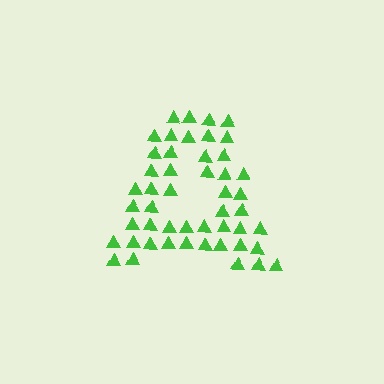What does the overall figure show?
The overall figure shows the letter A.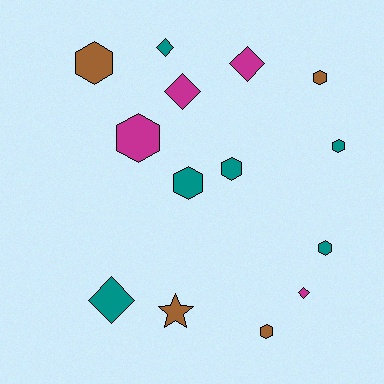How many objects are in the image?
There are 14 objects.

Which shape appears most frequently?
Hexagon, with 8 objects.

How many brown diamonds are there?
There are no brown diamonds.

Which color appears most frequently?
Teal, with 6 objects.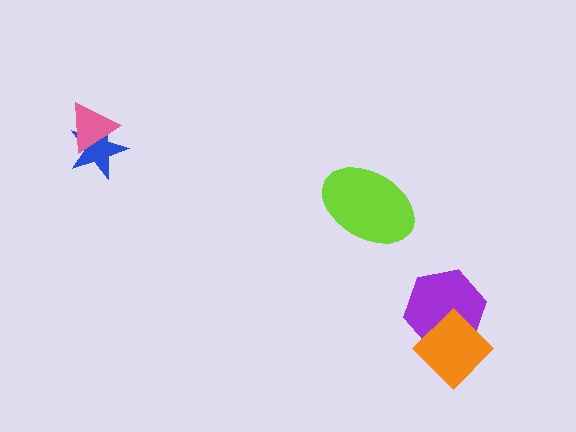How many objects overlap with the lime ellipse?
0 objects overlap with the lime ellipse.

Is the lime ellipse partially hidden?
No, no other shape covers it.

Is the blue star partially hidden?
Yes, it is partially covered by another shape.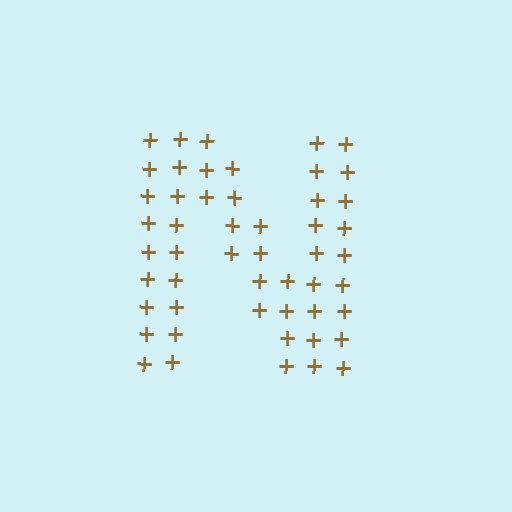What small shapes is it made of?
It is made of small plus signs.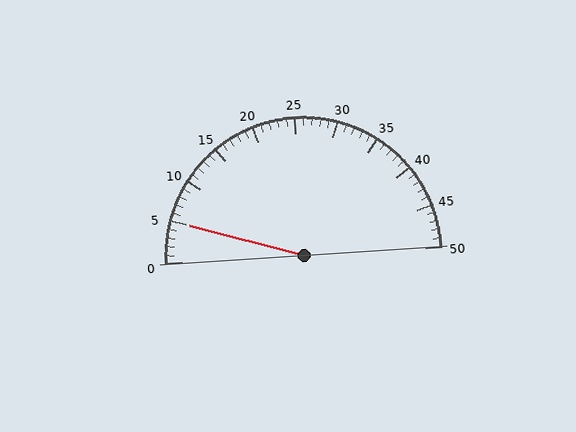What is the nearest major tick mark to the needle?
The nearest major tick mark is 5.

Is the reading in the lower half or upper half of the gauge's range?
The reading is in the lower half of the range (0 to 50).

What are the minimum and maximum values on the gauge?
The gauge ranges from 0 to 50.